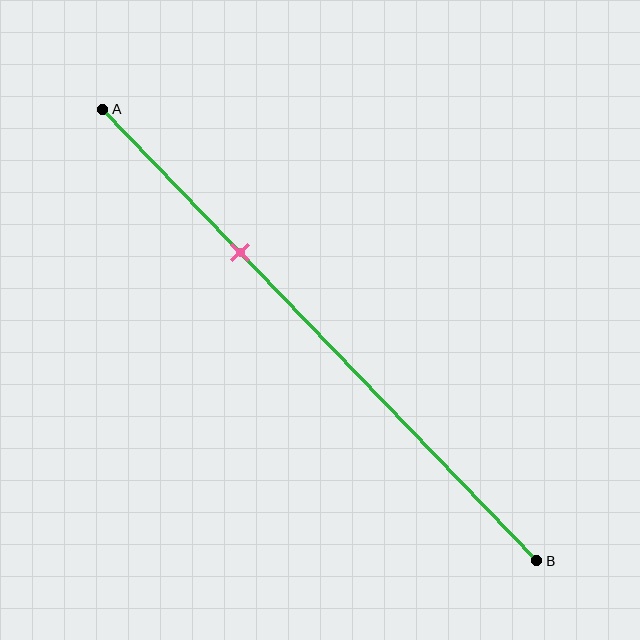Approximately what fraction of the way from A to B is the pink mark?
The pink mark is approximately 30% of the way from A to B.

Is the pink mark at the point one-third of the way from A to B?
Yes, the mark is approximately at the one-third point.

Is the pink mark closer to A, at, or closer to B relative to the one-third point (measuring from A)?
The pink mark is approximately at the one-third point of segment AB.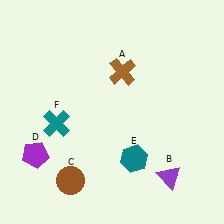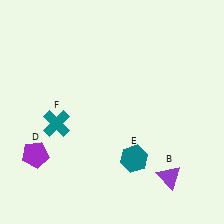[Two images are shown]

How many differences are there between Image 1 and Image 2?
There are 2 differences between the two images.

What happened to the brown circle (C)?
The brown circle (C) was removed in Image 2. It was in the bottom-left area of Image 1.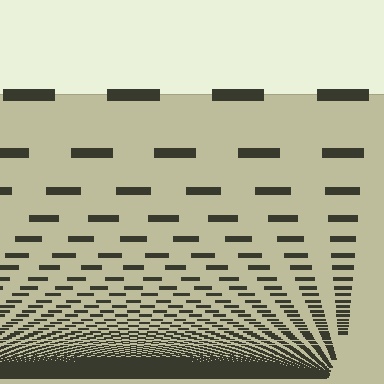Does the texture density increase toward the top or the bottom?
Density increases toward the bottom.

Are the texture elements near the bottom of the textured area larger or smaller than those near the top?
Smaller. The gradient is inverted — elements near the bottom are smaller and denser.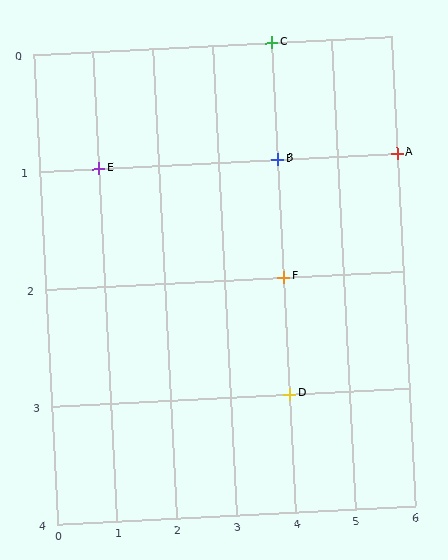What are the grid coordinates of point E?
Point E is at grid coordinates (1, 1).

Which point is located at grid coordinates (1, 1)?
Point E is at (1, 1).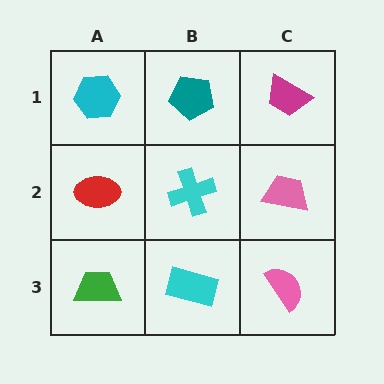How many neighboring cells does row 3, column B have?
3.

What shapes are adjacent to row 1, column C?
A pink trapezoid (row 2, column C), a teal pentagon (row 1, column B).